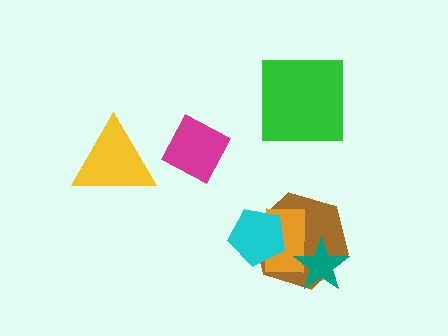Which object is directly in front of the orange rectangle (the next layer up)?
The cyan pentagon is directly in front of the orange rectangle.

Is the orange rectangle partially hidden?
Yes, it is partially covered by another shape.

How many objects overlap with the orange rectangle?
3 objects overlap with the orange rectangle.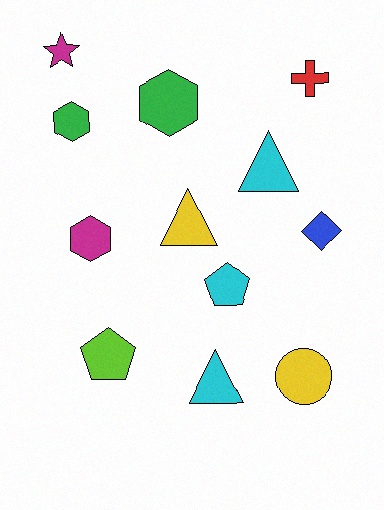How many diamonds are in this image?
There is 1 diamond.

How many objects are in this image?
There are 12 objects.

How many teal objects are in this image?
There are no teal objects.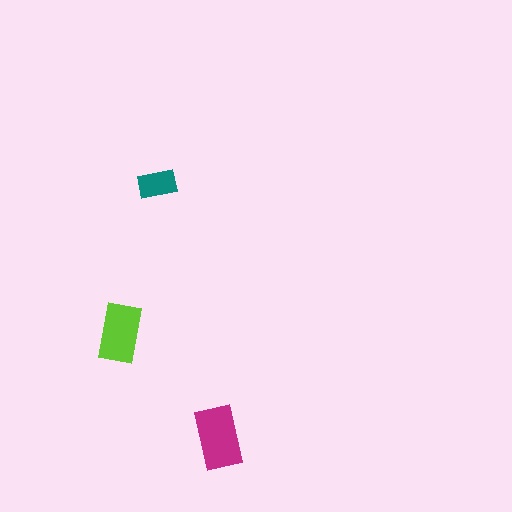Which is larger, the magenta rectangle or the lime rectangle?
The magenta one.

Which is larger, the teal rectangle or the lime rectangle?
The lime one.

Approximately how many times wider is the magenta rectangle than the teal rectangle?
About 1.5 times wider.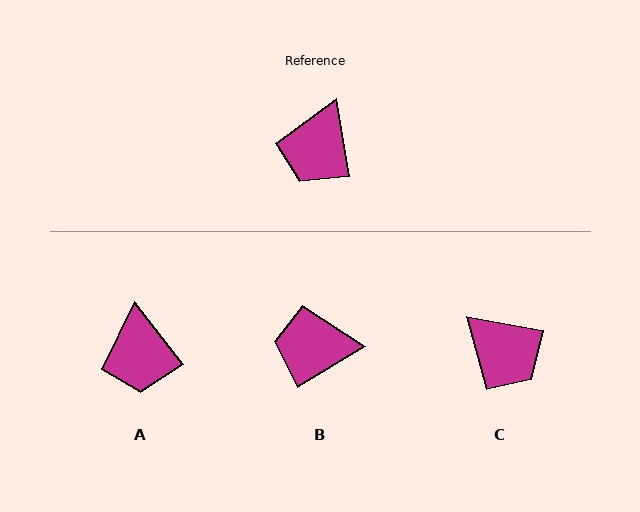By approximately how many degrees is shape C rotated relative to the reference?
Approximately 70 degrees counter-clockwise.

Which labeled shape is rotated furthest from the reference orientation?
C, about 70 degrees away.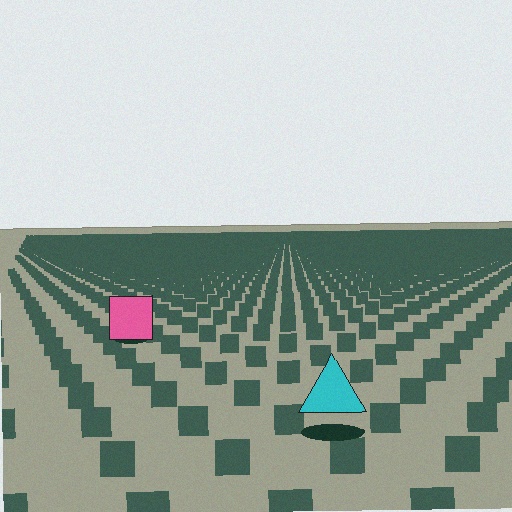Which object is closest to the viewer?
The cyan triangle is closest. The texture marks near it are larger and more spread out.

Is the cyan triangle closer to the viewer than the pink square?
Yes. The cyan triangle is closer — you can tell from the texture gradient: the ground texture is coarser near it.